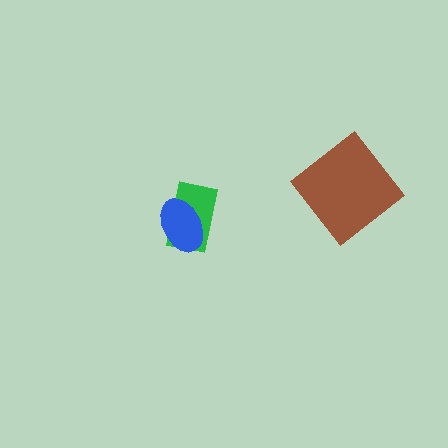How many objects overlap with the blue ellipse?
1 object overlaps with the blue ellipse.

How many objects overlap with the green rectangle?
1 object overlaps with the green rectangle.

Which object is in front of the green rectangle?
The blue ellipse is in front of the green rectangle.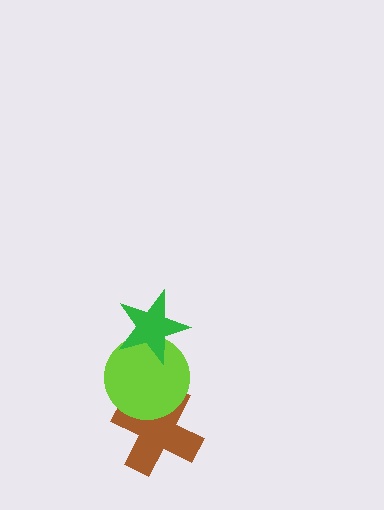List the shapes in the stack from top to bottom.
From top to bottom: the green star, the lime circle, the brown cross.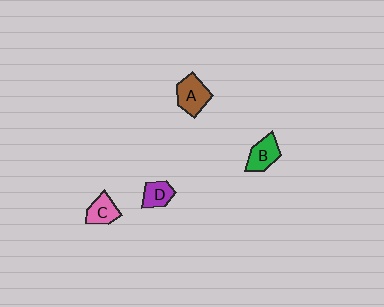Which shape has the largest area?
Shape A (brown).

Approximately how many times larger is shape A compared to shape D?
Approximately 1.4 times.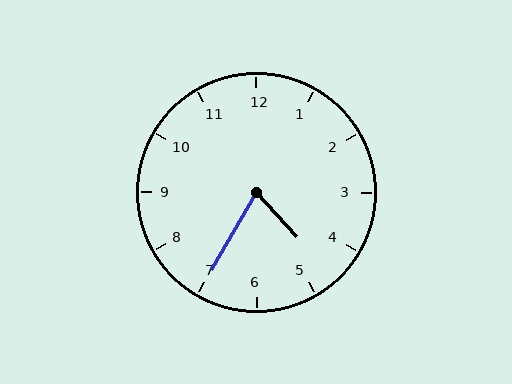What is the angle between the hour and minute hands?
Approximately 72 degrees.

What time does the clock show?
4:35.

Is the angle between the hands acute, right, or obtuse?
It is acute.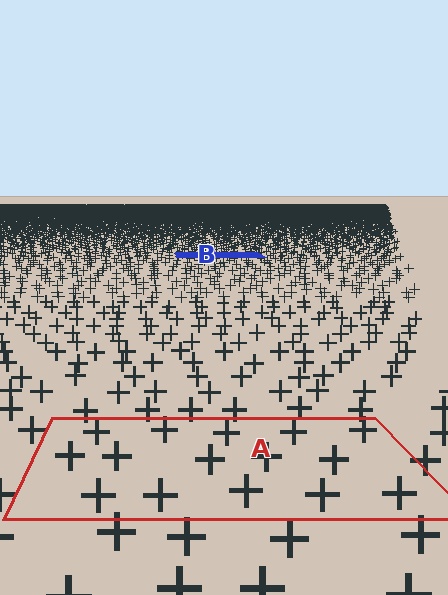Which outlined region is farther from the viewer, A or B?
Region B is farther from the viewer — the texture elements inside it appear smaller and more densely packed.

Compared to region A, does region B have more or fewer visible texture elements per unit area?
Region B has more texture elements per unit area — they are packed more densely because it is farther away.